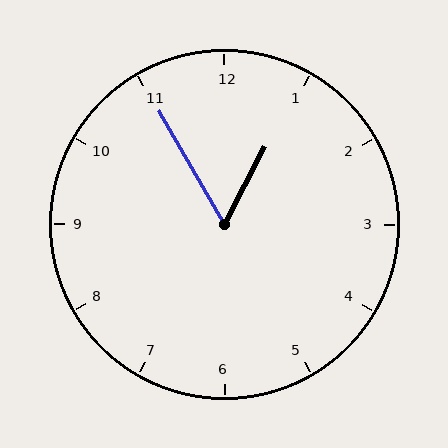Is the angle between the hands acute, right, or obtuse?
It is acute.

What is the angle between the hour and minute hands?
Approximately 58 degrees.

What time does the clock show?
12:55.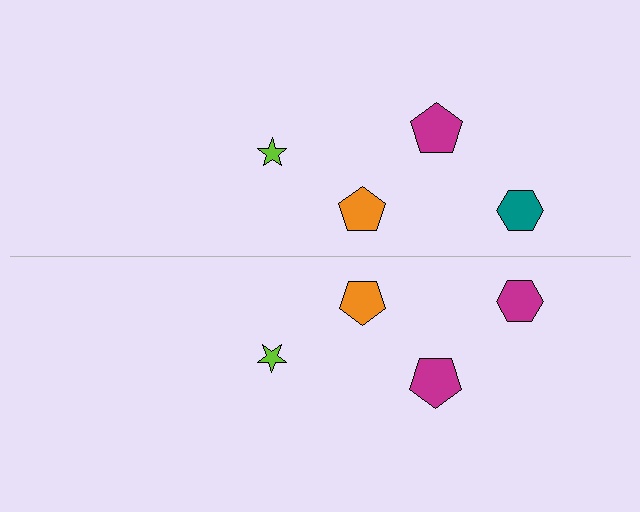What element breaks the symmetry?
The magenta hexagon on the bottom side breaks the symmetry — its mirror counterpart is teal.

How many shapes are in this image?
There are 8 shapes in this image.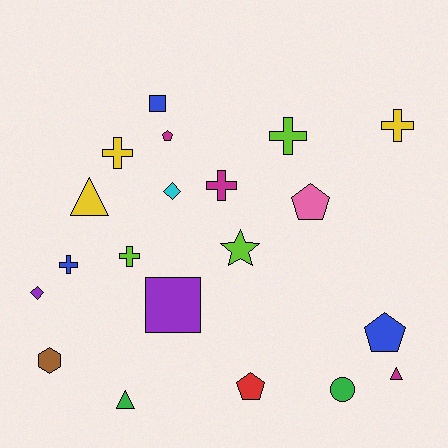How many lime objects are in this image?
There are 3 lime objects.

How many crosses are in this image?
There are 6 crosses.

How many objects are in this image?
There are 20 objects.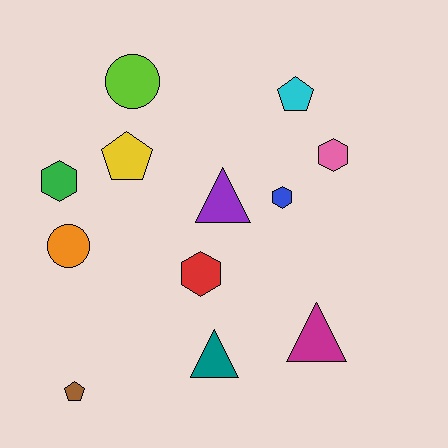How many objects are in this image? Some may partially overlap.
There are 12 objects.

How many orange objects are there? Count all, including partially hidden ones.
There is 1 orange object.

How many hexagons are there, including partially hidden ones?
There are 4 hexagons.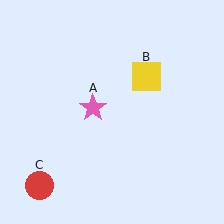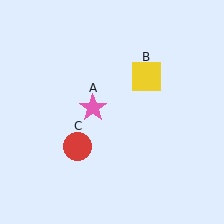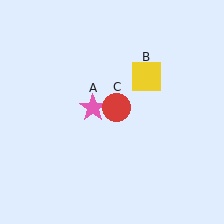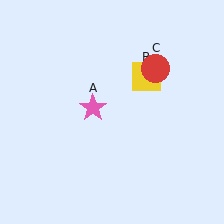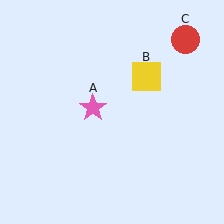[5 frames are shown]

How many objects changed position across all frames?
1 object changed position: red circle (object C).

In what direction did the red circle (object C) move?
The red circle (object C) moved up and to the right.